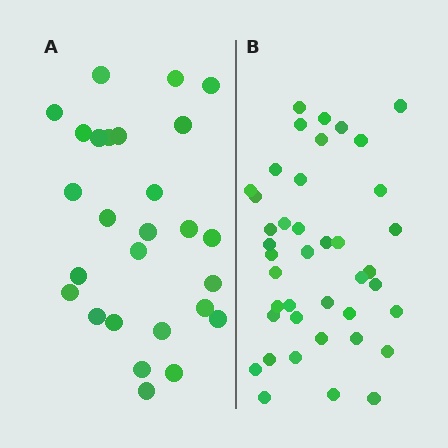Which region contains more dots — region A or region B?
Region B (the right region) has more dots.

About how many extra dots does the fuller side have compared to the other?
Region B has approximately 15 more dots than region A.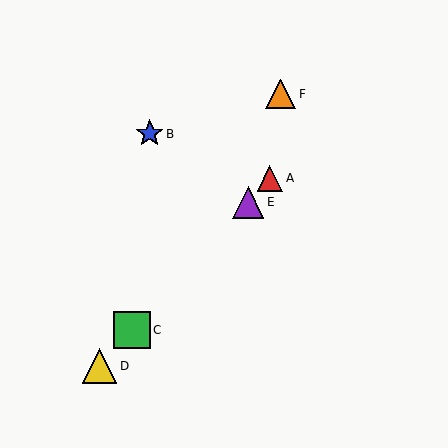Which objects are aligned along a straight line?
Objects A, C, D, E are aligned along a straight line.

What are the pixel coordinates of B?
Object B is at (150, 134).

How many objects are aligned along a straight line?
4 objects (A, C, D, E) are aligned along a straight line.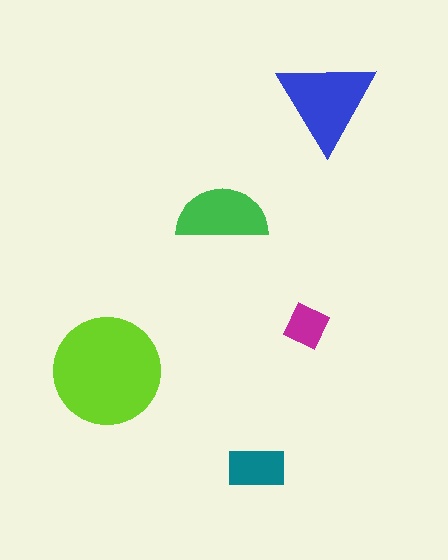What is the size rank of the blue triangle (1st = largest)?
2nd.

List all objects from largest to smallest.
The lime circle, the blue triangle, the green semicircle, the teal rectangle, the magenta diamond.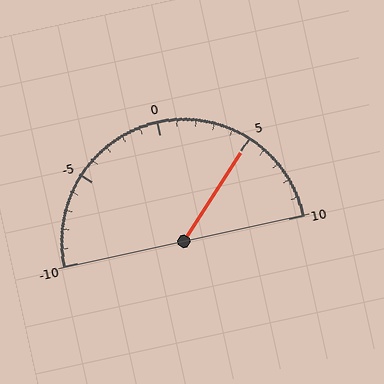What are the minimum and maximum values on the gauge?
The gauge ranges from -10 to 10.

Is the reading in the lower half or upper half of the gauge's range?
The reading is in the upper half of the range (-10 to 10).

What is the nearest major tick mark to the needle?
The nearest major tick mark is 5.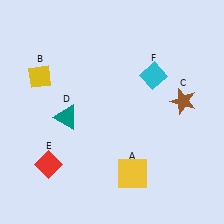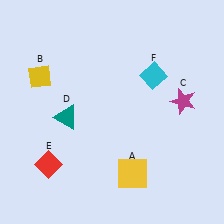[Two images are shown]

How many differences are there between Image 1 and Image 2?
There is 1 difference between the two images.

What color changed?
The star (C) changed from brown in Image 1 to magenta in Image 2.